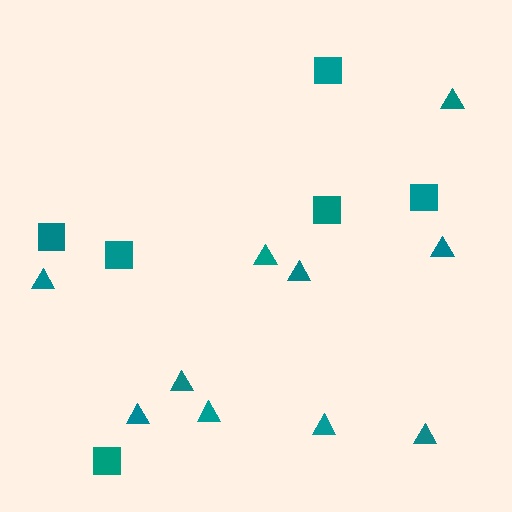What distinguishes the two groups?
There are 2 groups: one group of triangles (10) and one group of squares (6).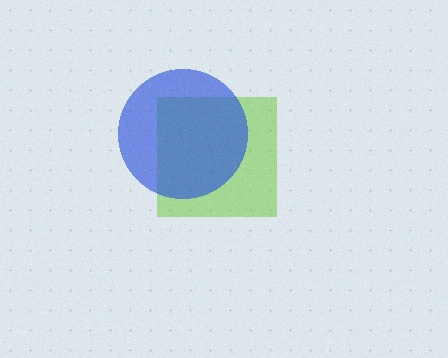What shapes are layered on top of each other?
The layered shapes are: a lime square, a blue circle.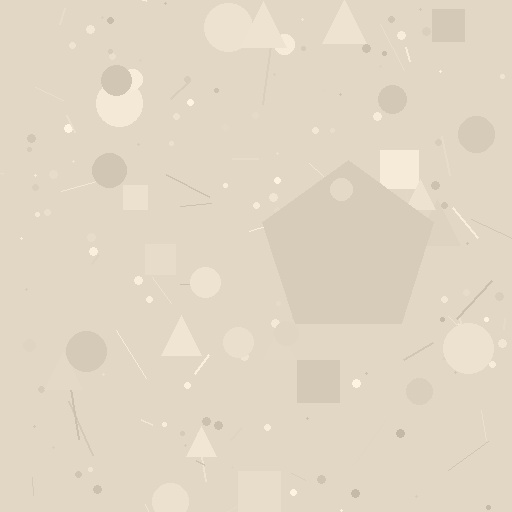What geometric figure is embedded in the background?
A pentagon is embedded in the background.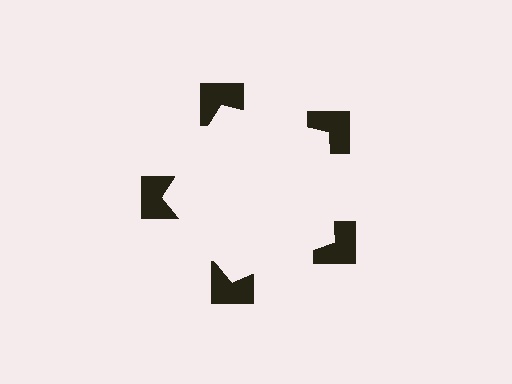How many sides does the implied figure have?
5 sides.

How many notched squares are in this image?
There are 5 — one at each vertex of the illusory pentagon.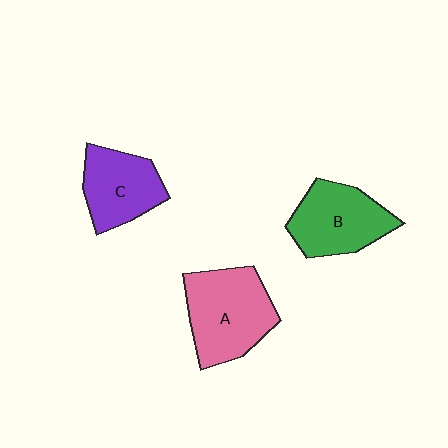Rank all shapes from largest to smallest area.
From largest to smallest: A (pink), B (green), C (purple).